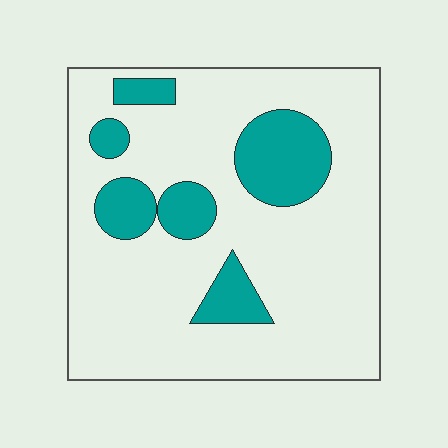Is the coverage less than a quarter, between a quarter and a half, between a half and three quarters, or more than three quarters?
Less than a quarter.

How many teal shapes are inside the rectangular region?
6.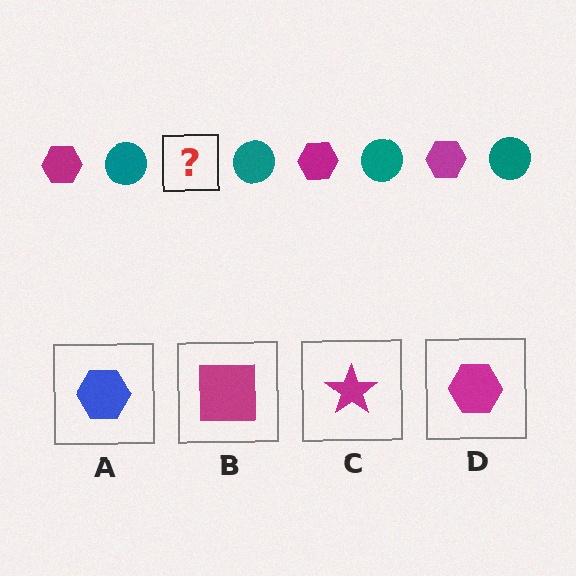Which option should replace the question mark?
Option D.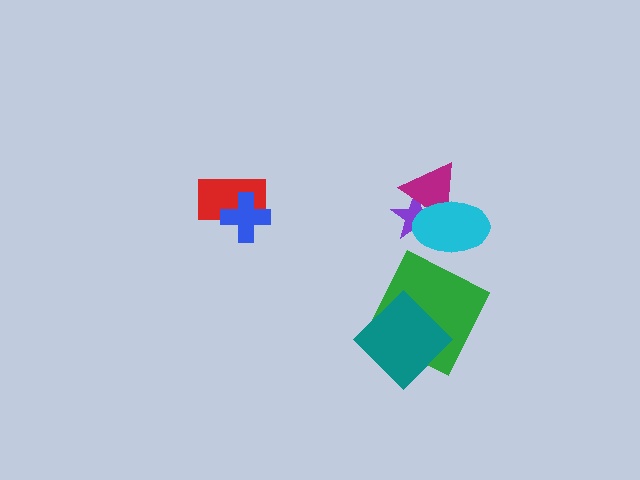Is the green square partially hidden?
Yes, it is partially covered by another shape.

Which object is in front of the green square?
The teal diamond is in front of the green square.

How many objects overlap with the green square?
1 object overlaps with the green square.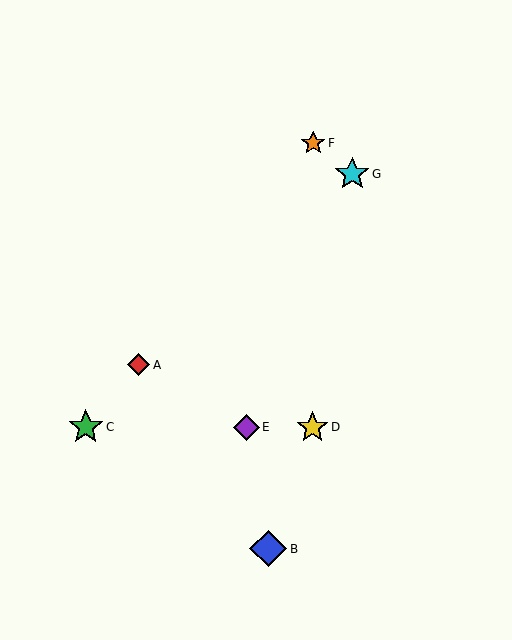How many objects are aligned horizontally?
3 objects (C, D, E) are aligned horizontally.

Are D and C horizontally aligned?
Yes, both are at y≈427.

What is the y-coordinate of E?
Object E is at y≈427.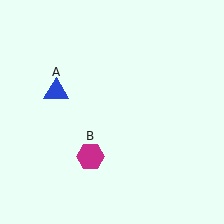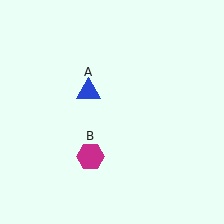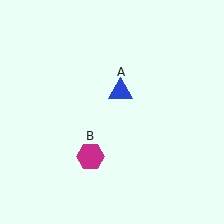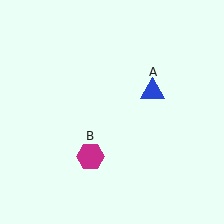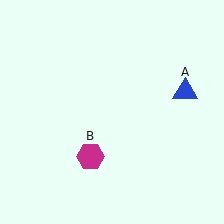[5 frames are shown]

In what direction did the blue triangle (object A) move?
The blue triangle (object A) moved right.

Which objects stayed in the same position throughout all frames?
Magenta hexagon (object B) remained stationary.